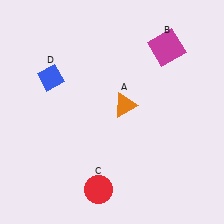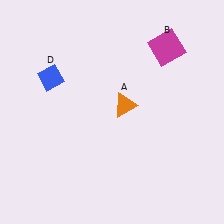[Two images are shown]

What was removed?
The red circle (C) was removed in Image 2.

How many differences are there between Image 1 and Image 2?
There is 1 difference between the two images.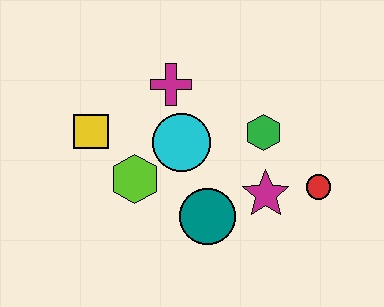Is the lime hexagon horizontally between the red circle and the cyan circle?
No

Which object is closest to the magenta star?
The red circle is closest to the magenta star.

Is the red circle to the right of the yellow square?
Yes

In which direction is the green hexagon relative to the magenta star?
The green hexagon is above the magenta star.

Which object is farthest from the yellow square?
The red circle is farthest from the yellow square.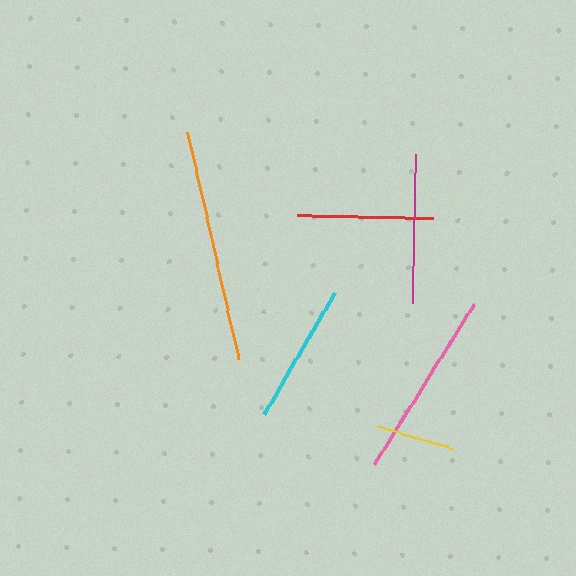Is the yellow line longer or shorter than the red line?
The red line is longer than the yellow line.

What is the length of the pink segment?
The pink segment is approximately 188 pixels long.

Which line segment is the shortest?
The yellow line is the shortest at approximately 79 pixels.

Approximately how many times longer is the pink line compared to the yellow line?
The pink line is approximately 2.4 times the length of the yellow line.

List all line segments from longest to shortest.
From longest to shortest: orange, pink, magenta, cyan, red, yellow.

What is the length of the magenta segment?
The magenta segment is approximately 149 pixels long.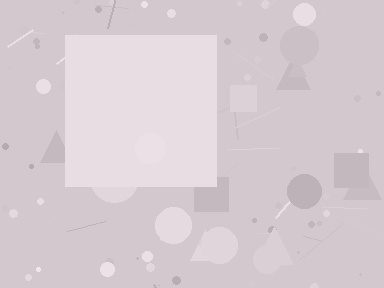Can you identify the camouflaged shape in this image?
The camouflaged shape is a square.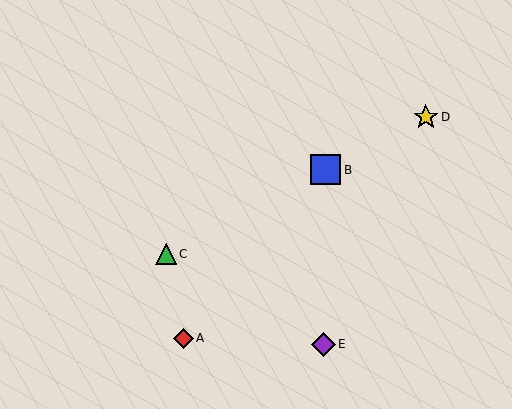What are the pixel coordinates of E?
Object E is at (324, 344).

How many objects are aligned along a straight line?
3 objects (B, C, D) are aligned along a straight line.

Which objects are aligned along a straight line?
Objects B, C, D are aligned along a straight line.